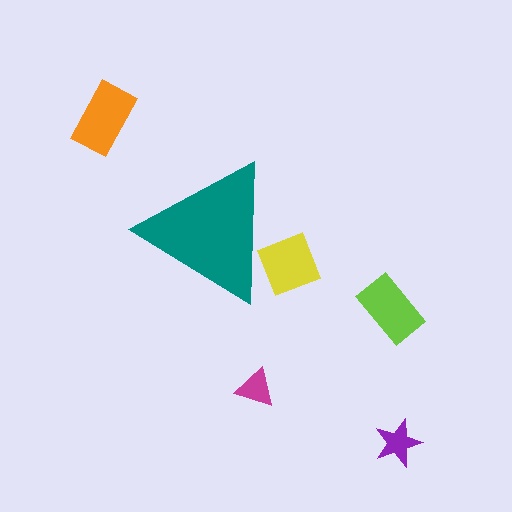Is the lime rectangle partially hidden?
No, the lime rectangle is fully visible.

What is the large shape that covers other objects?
A teal triangle.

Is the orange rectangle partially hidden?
No, the orange rectangle is fully visible.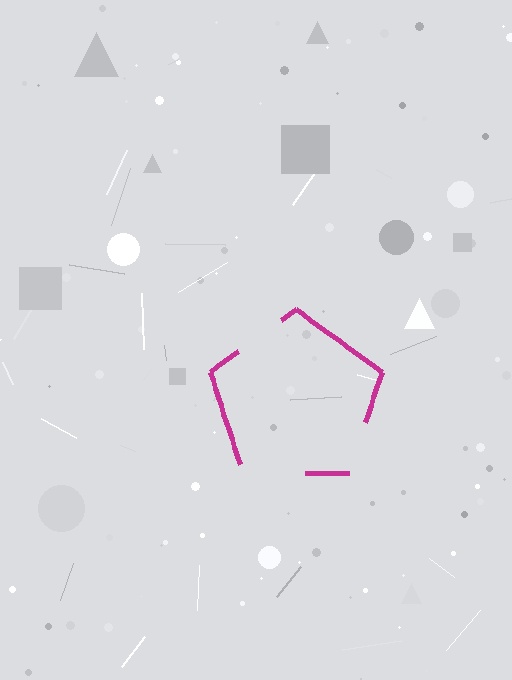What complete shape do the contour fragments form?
The contour fragments form a pentagon.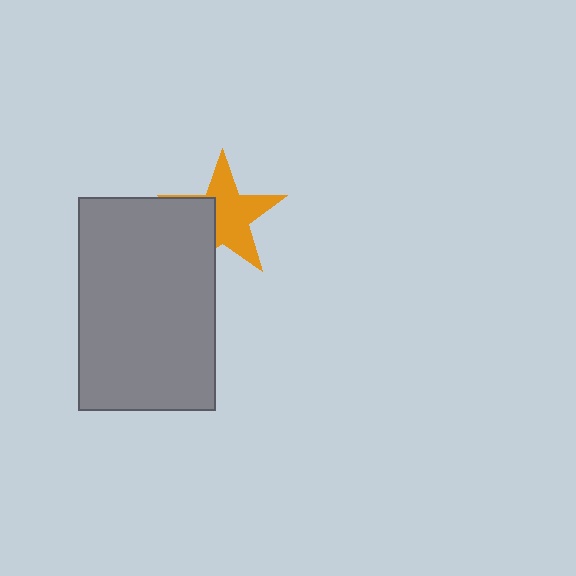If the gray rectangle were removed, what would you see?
You would see the complete orange star.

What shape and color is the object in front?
The object in front is a gray rectangle.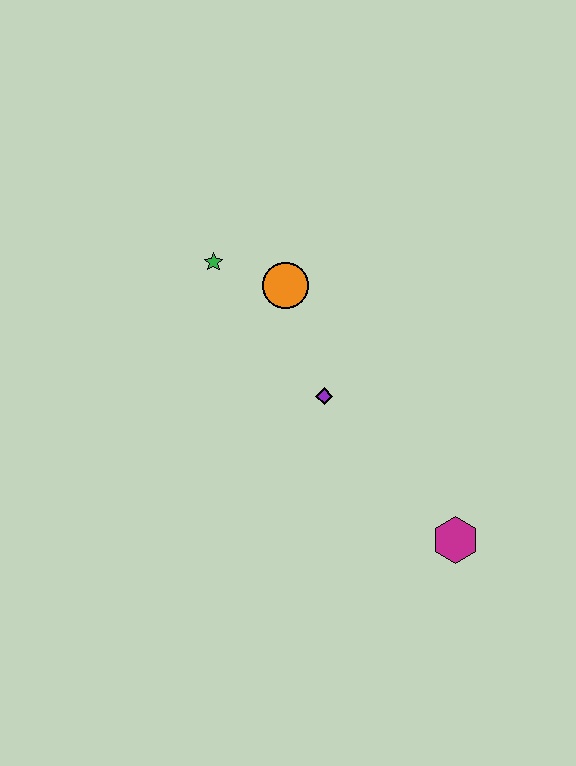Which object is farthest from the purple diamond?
The magenta hexagon is farthest from the purple diamond.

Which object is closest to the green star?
The orange circle is closest to the green star.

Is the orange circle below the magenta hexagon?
No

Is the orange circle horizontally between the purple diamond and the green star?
Yes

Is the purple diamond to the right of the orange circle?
Yes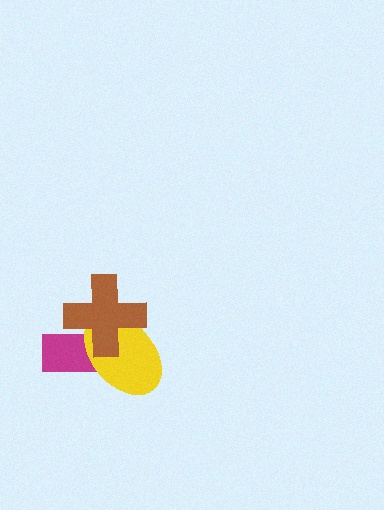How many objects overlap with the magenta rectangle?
2 objects overlap with the magenta rectangle.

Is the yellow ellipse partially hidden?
Yes, it is partially covered by another shape.